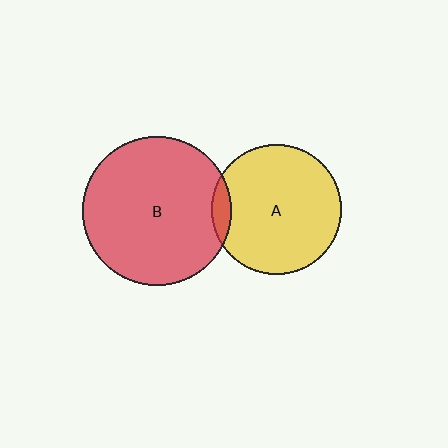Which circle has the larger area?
Circle B (red).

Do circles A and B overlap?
Yes.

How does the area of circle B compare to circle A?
Approximately 1.3 times.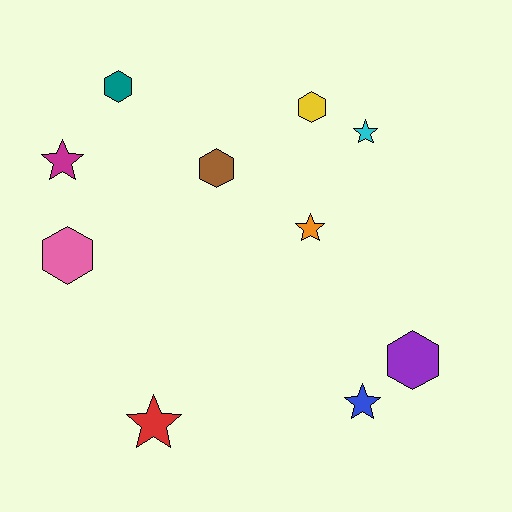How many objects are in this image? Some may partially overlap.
There are 10 objects.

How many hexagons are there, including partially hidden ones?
There are 5 hexagons.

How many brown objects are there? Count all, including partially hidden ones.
There is 1 brown object.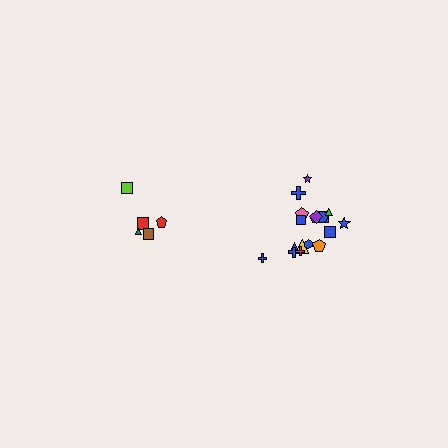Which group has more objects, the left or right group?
The right group.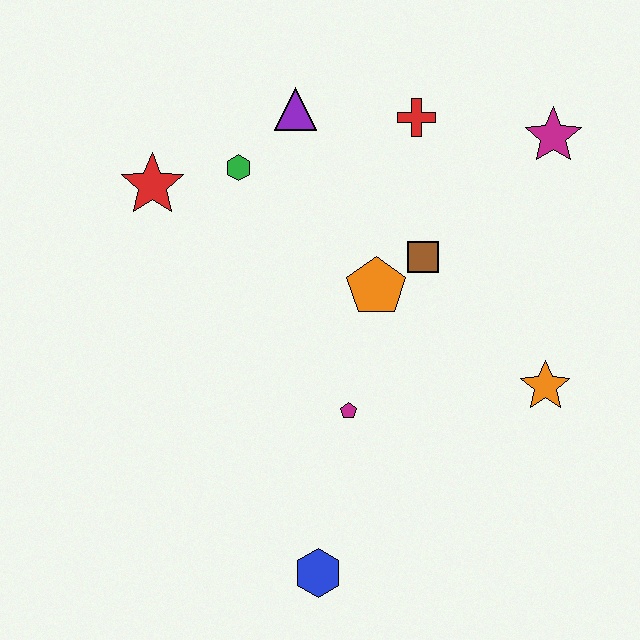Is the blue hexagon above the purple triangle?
No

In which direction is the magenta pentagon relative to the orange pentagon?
The magenta pentagon is below the orange pentagon.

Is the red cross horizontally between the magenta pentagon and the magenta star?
Yes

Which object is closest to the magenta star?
The red cross is closest to the magenta star.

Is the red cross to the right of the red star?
Yes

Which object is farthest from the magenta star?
The blue hexagon is farthest from the magenta star.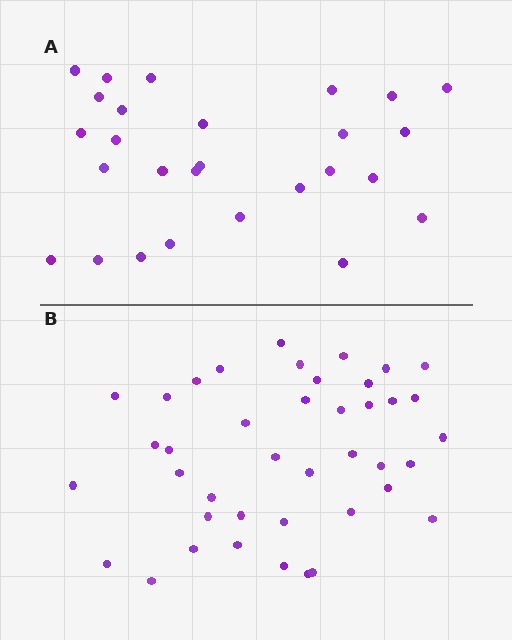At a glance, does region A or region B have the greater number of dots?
Region B (the bottom region) has more dots.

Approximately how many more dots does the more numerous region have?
Region B has approximately 15 more dots than region A.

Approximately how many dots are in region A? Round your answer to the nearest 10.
About 30 dots. (The exact count is 27, which rounds to 30.)